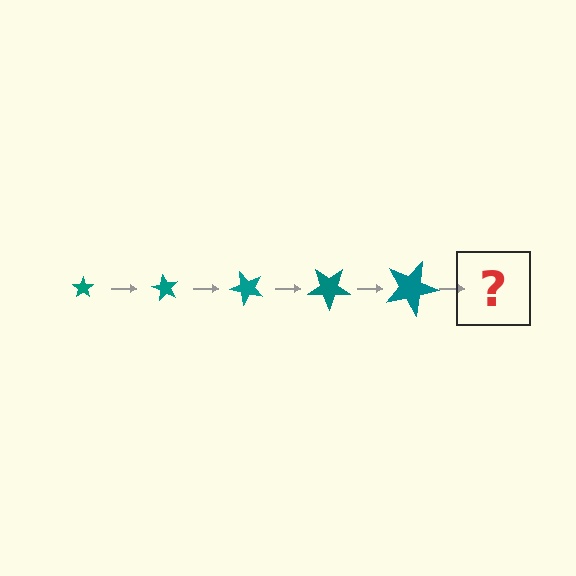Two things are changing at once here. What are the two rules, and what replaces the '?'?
The two rules are that the star grows larger each step and it rotates 60 degrees each step. The '?' should be a star, larger than the previous one and rotated 300 degrees from the start.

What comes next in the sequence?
The next element should be a star, larger than the previous one and rotated 300 degrees from the start.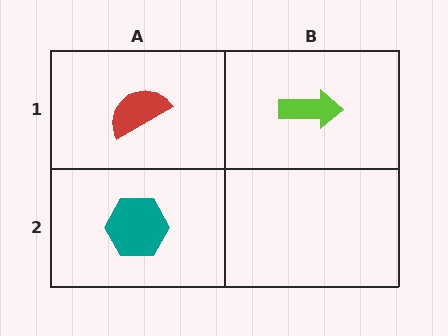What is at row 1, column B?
A lime arrow.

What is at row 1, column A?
A red semicircle.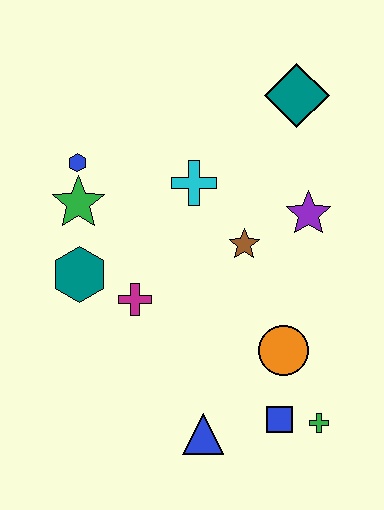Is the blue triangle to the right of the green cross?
No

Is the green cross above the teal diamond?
No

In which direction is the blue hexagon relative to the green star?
The blue hexagon is above the green star.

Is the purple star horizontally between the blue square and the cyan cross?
No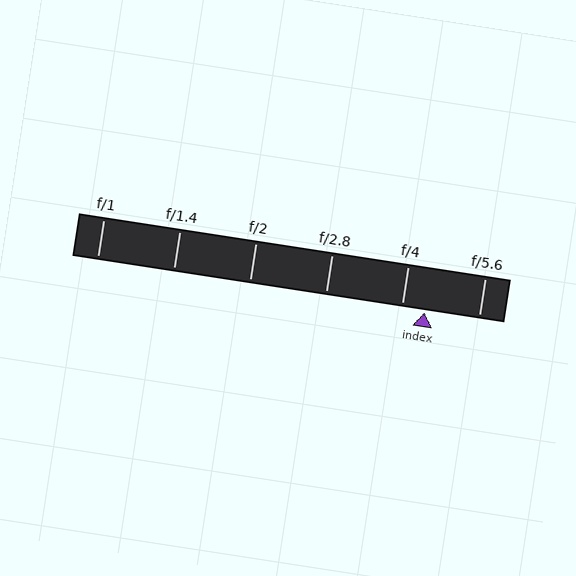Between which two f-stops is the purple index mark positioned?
The index mark is between f/4 and f/5.6.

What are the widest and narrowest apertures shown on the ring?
The widest aperture shown is f/1 and the narrowest is f/5.6.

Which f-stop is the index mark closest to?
The index mark is closest to f/4.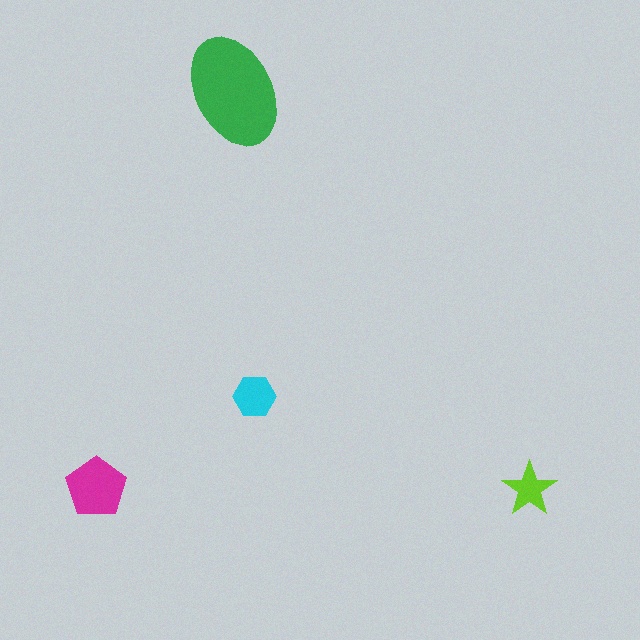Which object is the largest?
The green ellipse.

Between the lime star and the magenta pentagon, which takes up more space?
The magenta pentagon.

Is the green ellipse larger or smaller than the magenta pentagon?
Larger.